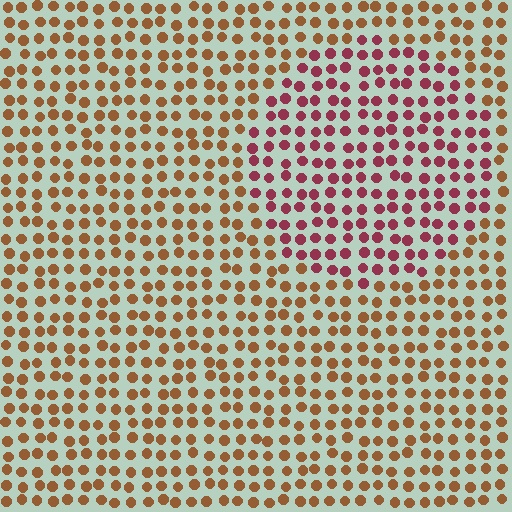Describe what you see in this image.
The image is filled with small brown elements in a uniform arrangement. A circle-shaped region is visible where the elements are tinted to a slightly different hue, forming a subtle color boundary.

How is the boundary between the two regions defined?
The boundary is defined purely by a slight shift in hue (about 44 degrees). Spacing, size, and orientation are identical on both sides.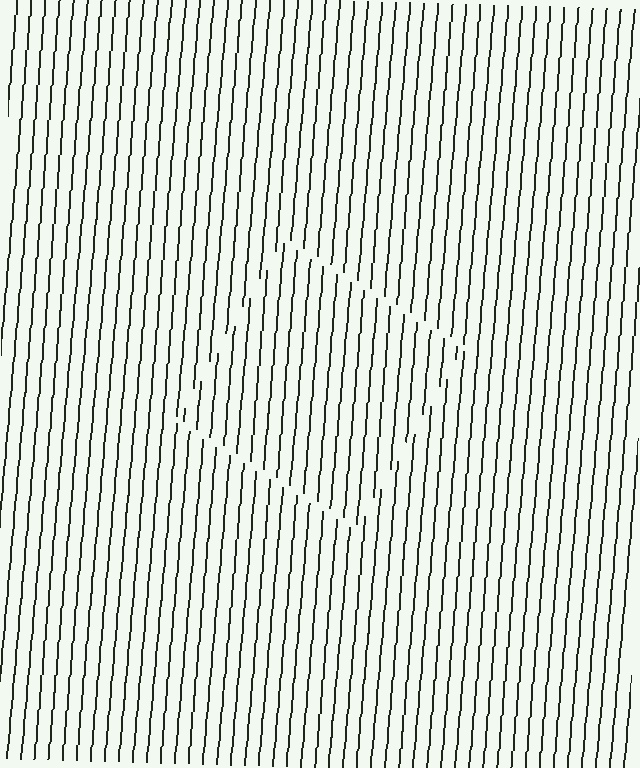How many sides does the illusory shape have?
4 sides — the line-ends trace a square.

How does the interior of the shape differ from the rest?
The interior of the shape contains the same grating, shifted by half a period — the contour is defined by the phase discontinuity where line-ends from the inner and outer gratings abut.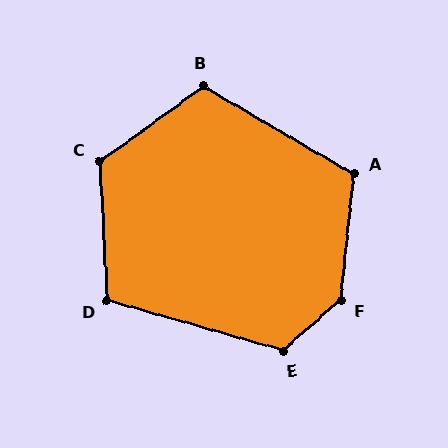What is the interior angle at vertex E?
Approximately 123 degrees (obtuse).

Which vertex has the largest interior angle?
F, at approximately 137 degrees.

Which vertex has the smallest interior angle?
D, at approximately 109 degrees.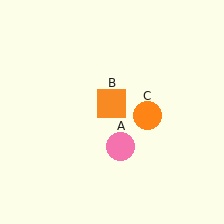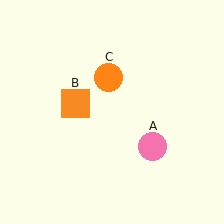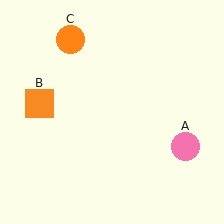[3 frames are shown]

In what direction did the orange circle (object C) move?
The orange circle (object C) moved up and to the left.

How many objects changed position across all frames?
3 objects changed position: pink circle (object A), orange square (object B), orange circle (object C).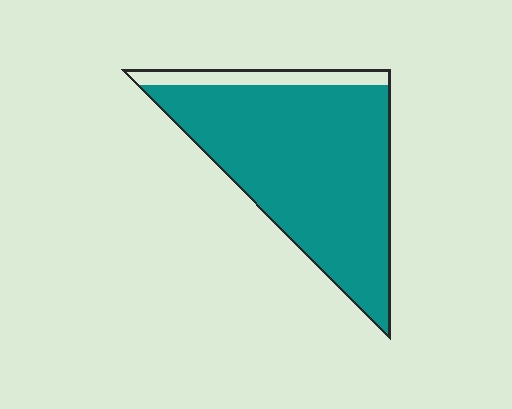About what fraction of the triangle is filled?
About seven eighths (7/8).